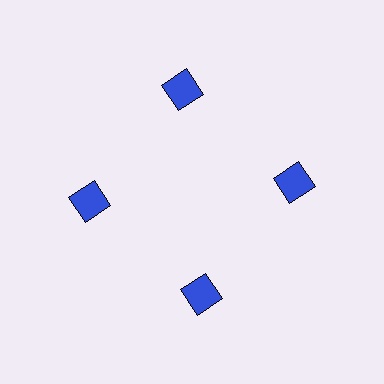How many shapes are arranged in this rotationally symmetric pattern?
There are 4 shapes, arranged in 4 groups of 1.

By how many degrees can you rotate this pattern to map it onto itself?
The pattern maps onto itself every 90 degrees of rotation.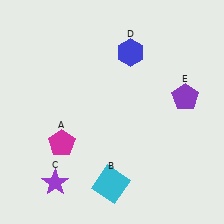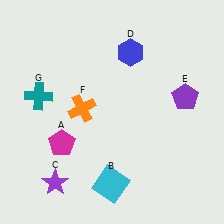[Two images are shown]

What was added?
An orange cross (F), a teal cross (G) were added in Image 2.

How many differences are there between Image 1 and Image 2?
There are 2 differences between the two images.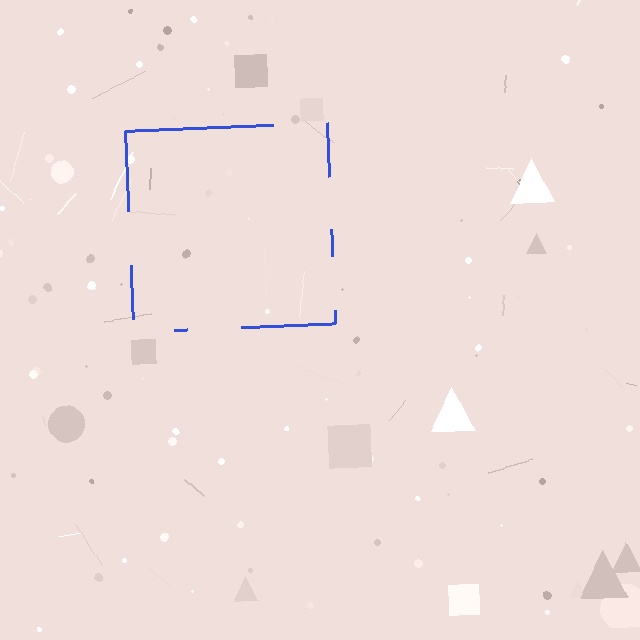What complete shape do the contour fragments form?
The contour fragments form a square.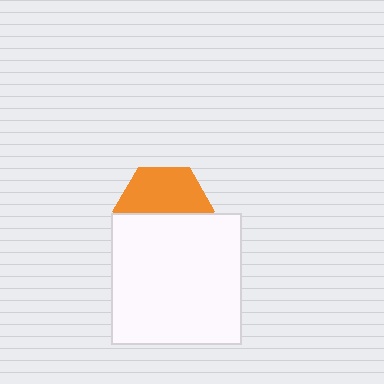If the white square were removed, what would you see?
You would see the complete orange hexagon.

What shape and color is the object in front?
The object in front is a white square.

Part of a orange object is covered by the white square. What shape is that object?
It is a hexagon.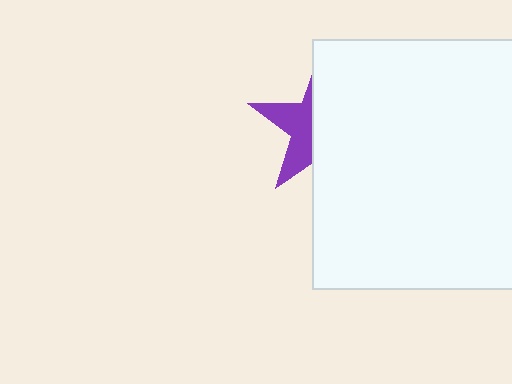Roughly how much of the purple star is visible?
A small part of it is visible (roughly 37%).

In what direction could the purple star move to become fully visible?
The purple star could move left. That would shift it out from behind the white rectangle entirely.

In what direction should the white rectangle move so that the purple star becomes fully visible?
The white rectangle should move right. That is the shortest direction to clear the overlap and leave the purple star fully visible.